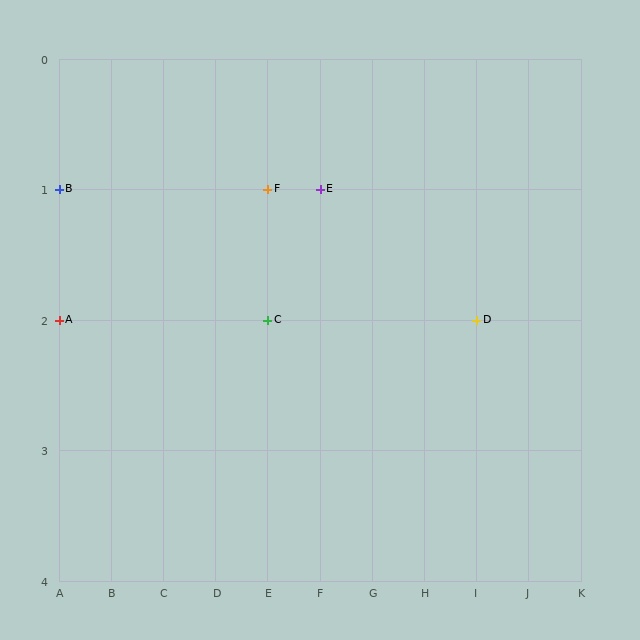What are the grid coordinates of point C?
Point C is at grid coordinates (E, 2).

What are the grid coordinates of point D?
Point D is at grid coordinates (I, 2).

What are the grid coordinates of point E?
Point E is at grid coordinates (F, 1).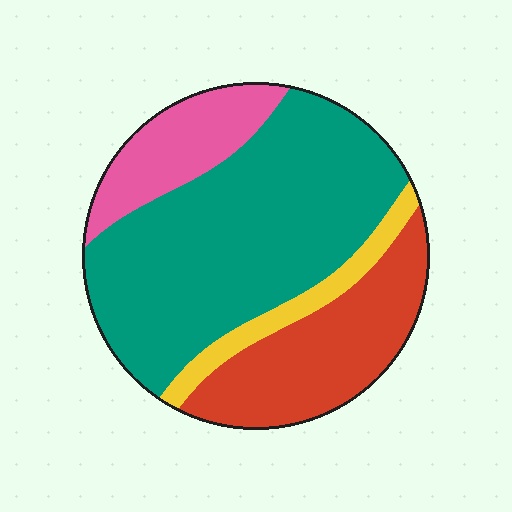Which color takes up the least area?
Yellow, at roughly 10%.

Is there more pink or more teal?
Teal.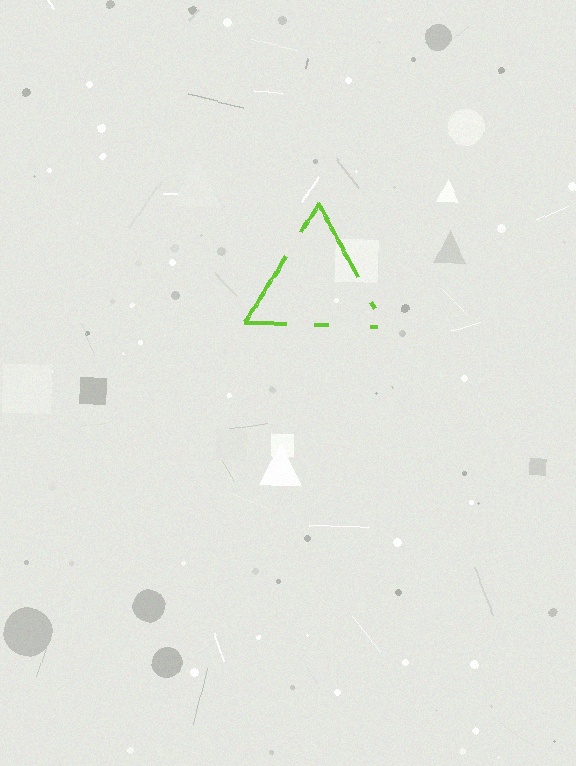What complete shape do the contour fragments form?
The contour fragments form a triangle.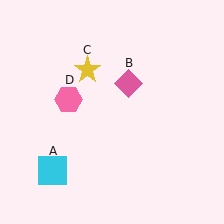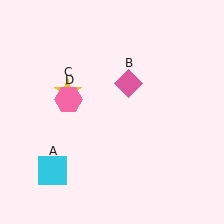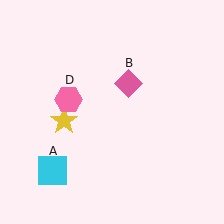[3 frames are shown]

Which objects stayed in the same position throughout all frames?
Cyan square (object A) and pink diamond (object B) and pink hexagon (object D) remained stationary.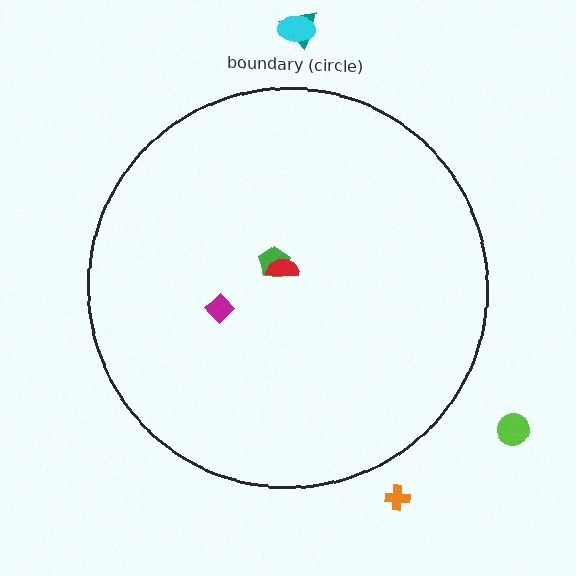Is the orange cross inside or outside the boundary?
Outside.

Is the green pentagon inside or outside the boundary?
Inside.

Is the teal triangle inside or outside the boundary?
Outside.